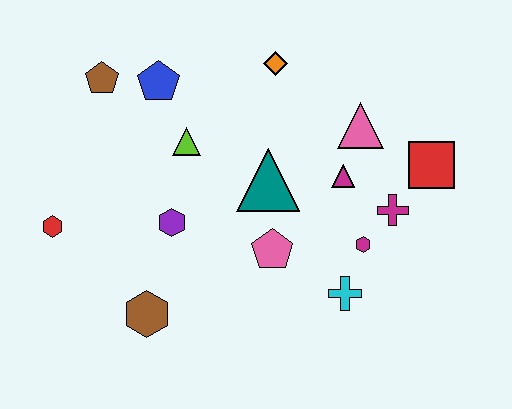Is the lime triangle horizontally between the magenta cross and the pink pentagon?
No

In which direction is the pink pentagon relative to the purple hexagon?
The pink pentagon is to the right of the purple hexagon.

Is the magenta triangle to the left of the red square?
Yes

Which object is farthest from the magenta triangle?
The red hexagon is farthest from the magenta triangle.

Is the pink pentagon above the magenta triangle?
No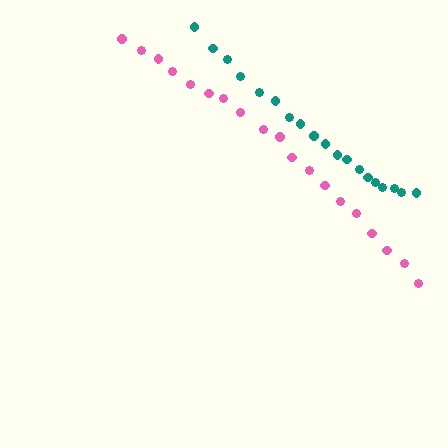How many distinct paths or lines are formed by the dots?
There are 2 distinct paths.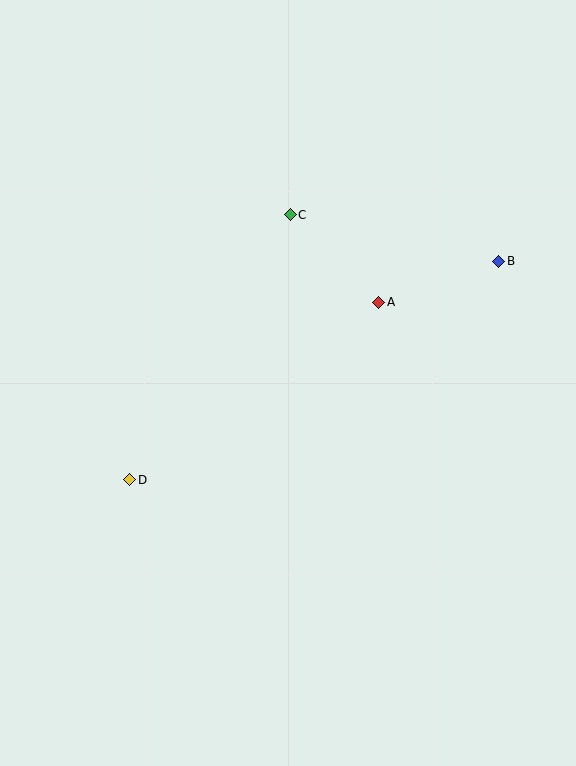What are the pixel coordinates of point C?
Point C is at (290, 215).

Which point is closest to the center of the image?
Point A at (379, 302) is closest to the center.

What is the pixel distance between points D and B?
The distance between D and B is 429 pixels.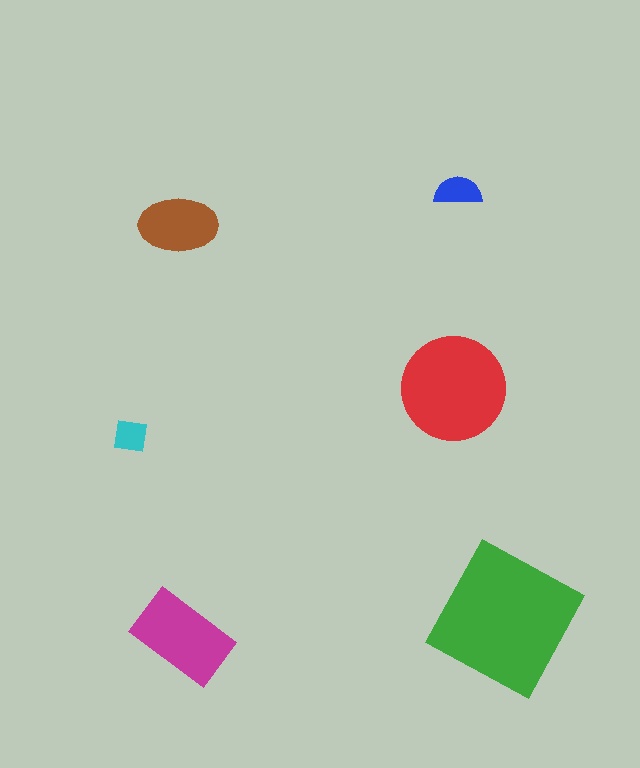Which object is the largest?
The green square.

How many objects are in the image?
There are 6 objects in the image.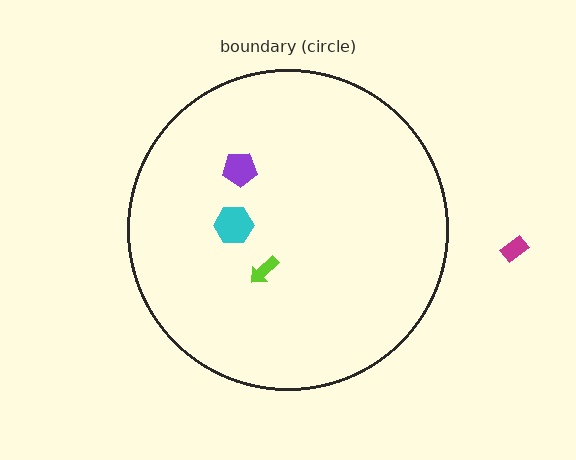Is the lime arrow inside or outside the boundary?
Inside.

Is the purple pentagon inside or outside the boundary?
Inside.